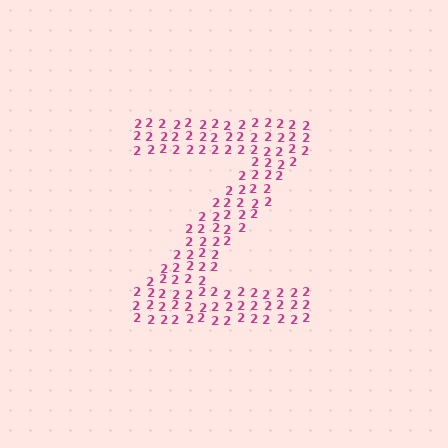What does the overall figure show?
The overall figure shows the letter Z.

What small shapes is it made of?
It is made of small digit 2's.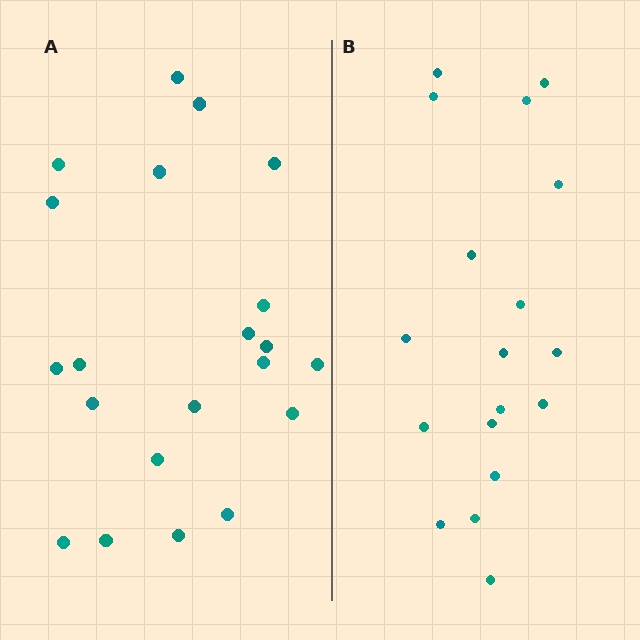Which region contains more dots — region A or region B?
Region A (the left region) has more dots.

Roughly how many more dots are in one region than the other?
Region A has just a few more — roughly 2 or 3 more dots than region B.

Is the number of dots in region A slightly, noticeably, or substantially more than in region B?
Region A has only slightly more — the two regions are fairly close. The ratio is roughly 1.2 to 1.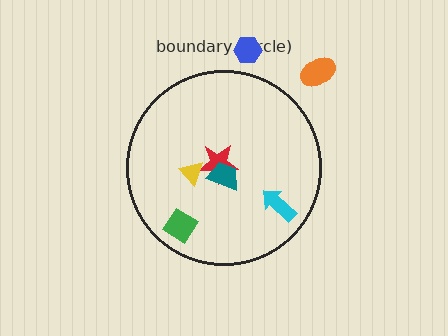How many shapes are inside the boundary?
5 inside, 2 outside.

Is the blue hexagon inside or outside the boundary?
Outside.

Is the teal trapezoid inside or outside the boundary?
Inside.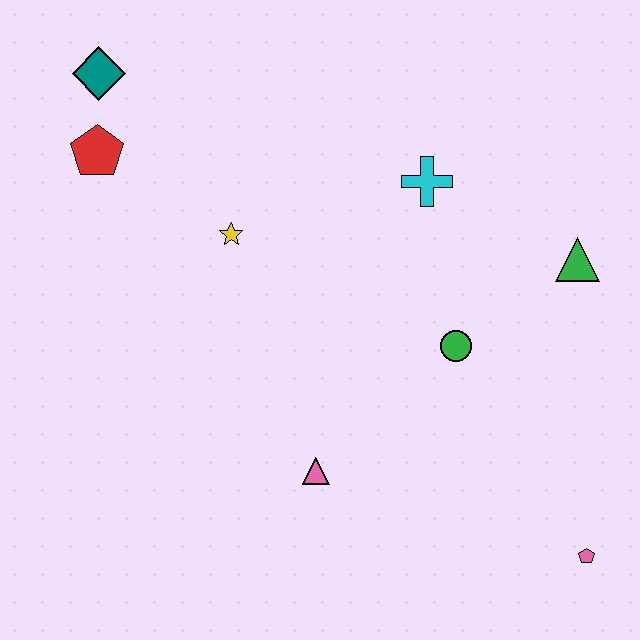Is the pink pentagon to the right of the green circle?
Yes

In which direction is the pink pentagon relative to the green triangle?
The pink pentagon is below the green triangle.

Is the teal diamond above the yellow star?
Yes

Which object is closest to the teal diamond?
The red pentagon is closest to the teal diamond.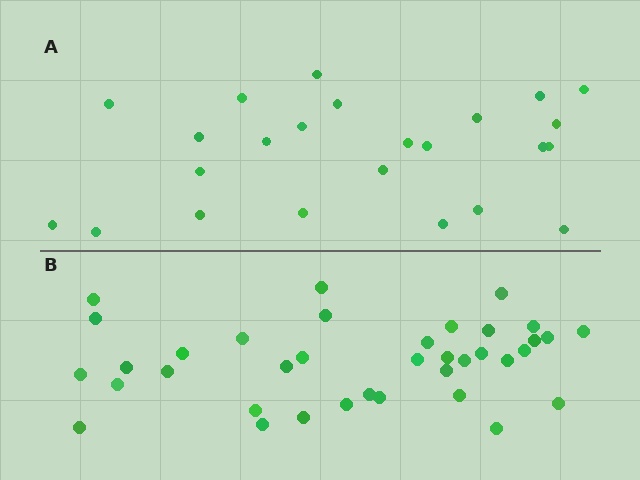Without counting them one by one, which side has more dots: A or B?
Region B (the bottom region) has more dots.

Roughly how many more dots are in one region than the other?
Region B has approximately 15 more dots than region A.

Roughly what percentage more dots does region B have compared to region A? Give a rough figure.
About 55% more.